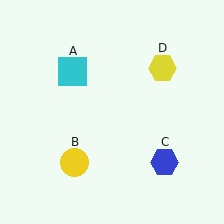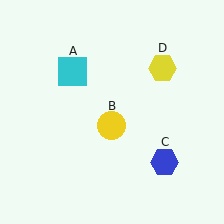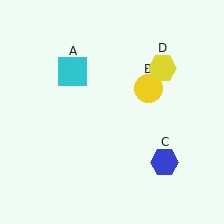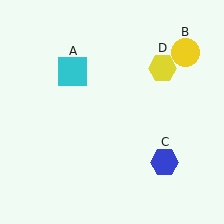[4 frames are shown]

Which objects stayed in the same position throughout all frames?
Cyan square (object A) and blue hexagon (object C) and yellow hexagon (object D) remained stationary.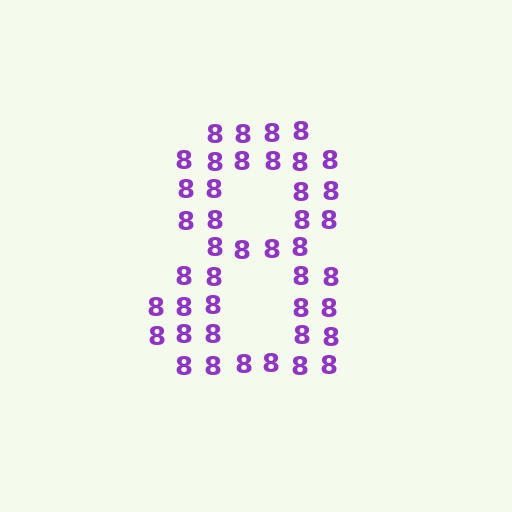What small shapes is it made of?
It is made of small digit 8's.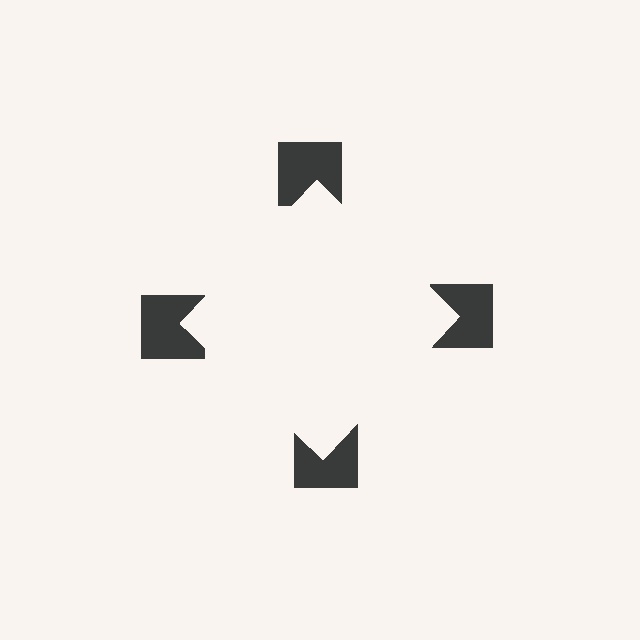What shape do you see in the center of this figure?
An illusory square — its edges are inferred from the aligned wedge cuts in the notched squares, not physically drawn.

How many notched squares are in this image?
There are 4 — one at each vertex of the illusory square.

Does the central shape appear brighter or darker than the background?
It typically appears slightly brighter than the background, even though no actual brightness change is drawn.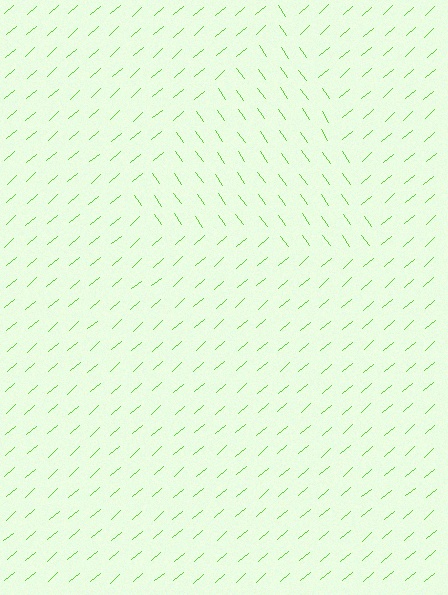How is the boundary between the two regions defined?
The boundary is defined purely by a change in line orientation (approximately 84 degrees difference). All lines are the same color and thickness.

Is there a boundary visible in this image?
Yes, there is a texture boundary formed by a change in line orientation.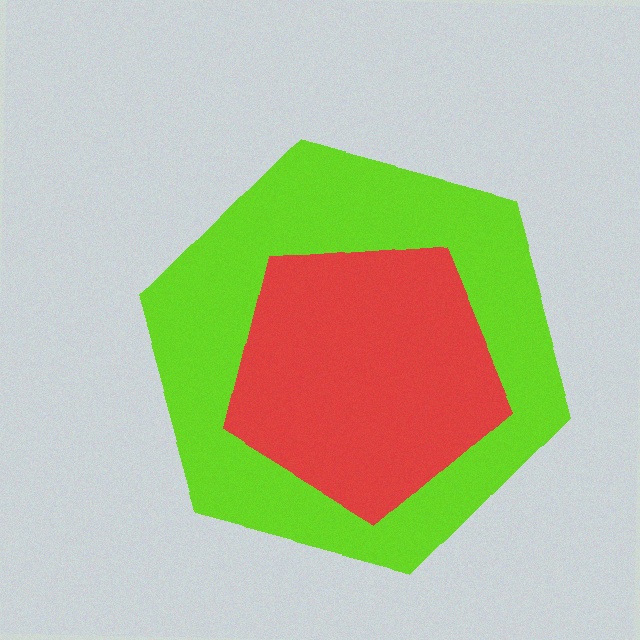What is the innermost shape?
The red pentagon.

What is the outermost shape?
The lime hexagon.